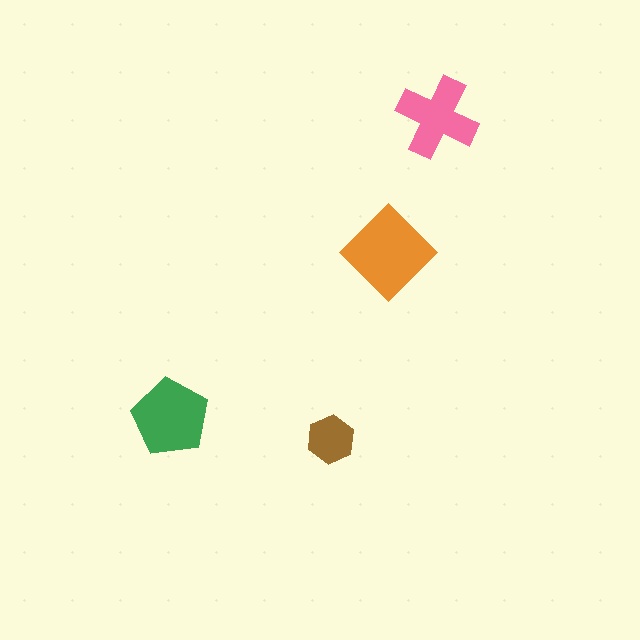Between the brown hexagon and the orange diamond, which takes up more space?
The orange diamond.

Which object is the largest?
The orange diamond.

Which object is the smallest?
The brown hexagon.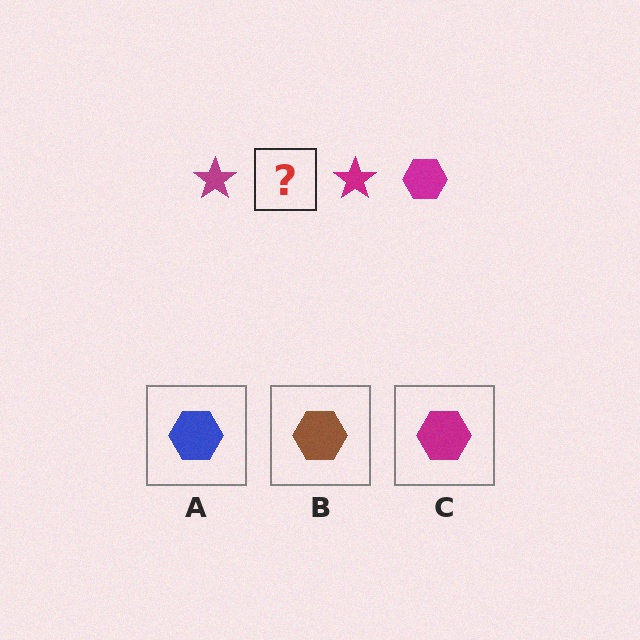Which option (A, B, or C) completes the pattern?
C.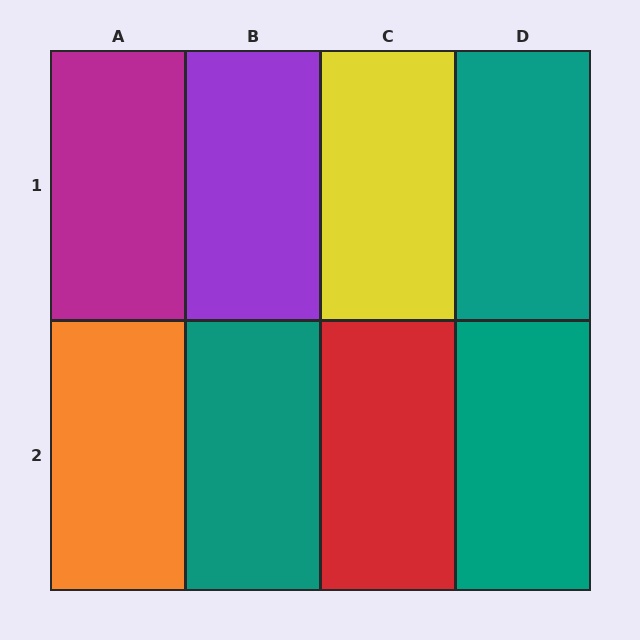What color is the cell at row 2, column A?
Orange.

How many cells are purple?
1 cell is purple.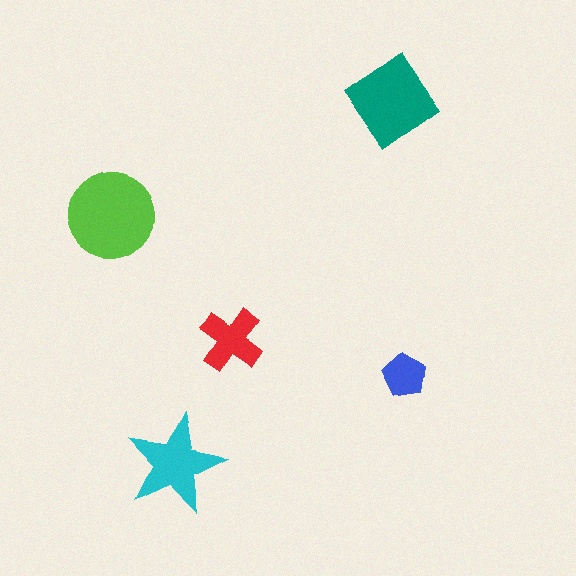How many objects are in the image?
There are 5 objects in the image.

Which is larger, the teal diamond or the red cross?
The teal diamond.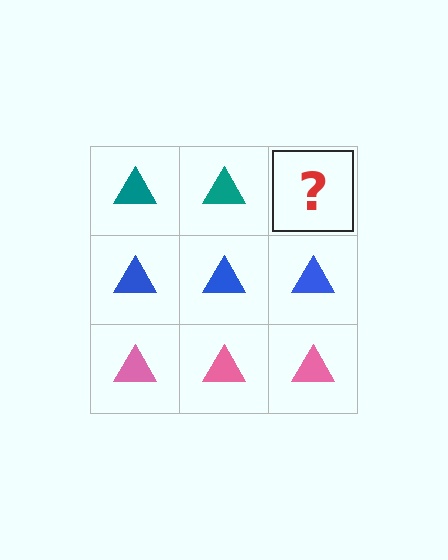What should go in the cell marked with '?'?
The missing cell should contain a teal triangle.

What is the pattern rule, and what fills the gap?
The rule is that each row has a consistent color. The gap should be filled with a teal triangle.